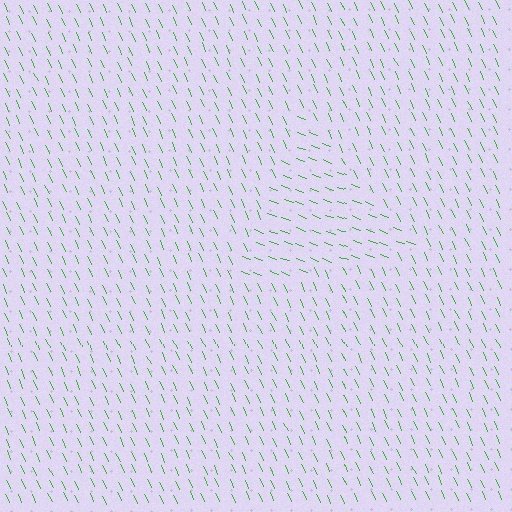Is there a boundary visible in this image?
Yes, there is a texture boundary formed by a change in line orientation.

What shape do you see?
I see a triangle.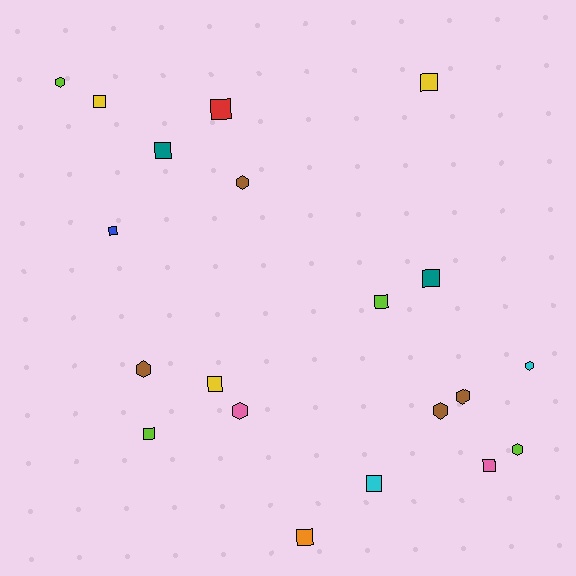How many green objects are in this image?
There are no green objects.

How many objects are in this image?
There are 20 objects.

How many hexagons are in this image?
There are 8 hexagons.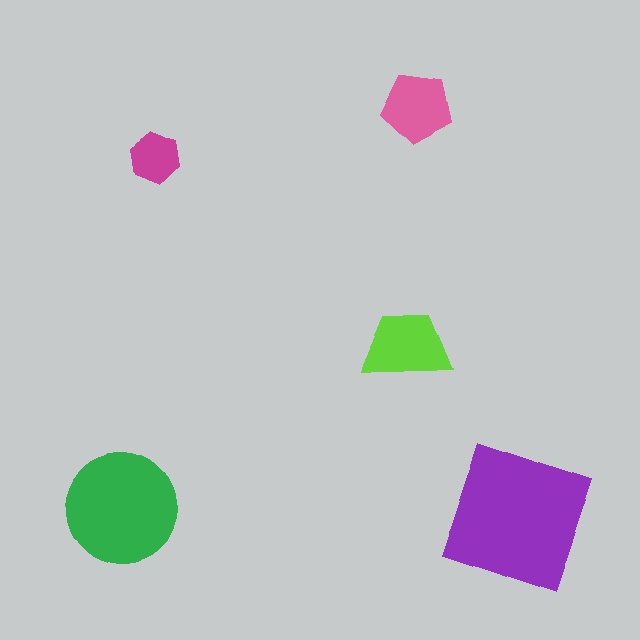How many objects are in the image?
There are 5 objects in the image.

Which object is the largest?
The purple square.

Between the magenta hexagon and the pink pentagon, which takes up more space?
The pink pentagon.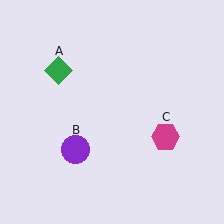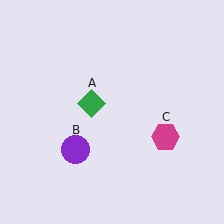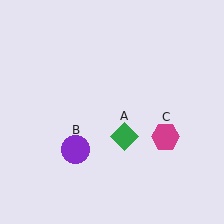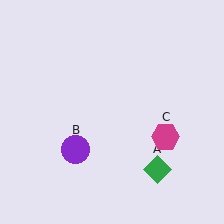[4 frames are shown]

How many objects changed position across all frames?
1 object changed position: green diamond (object A).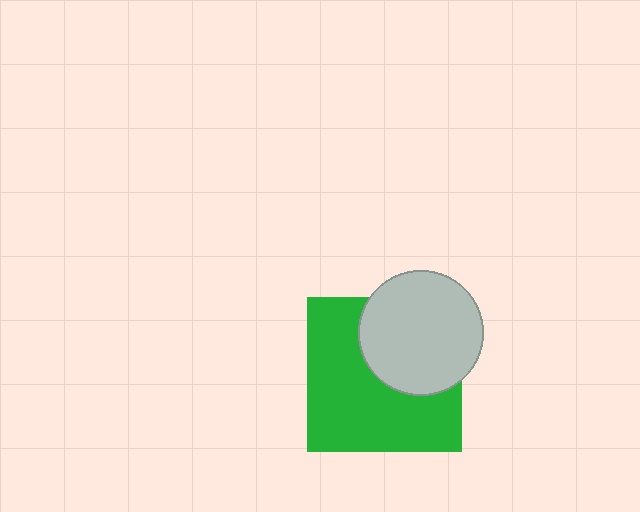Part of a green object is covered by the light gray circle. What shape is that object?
It is a square.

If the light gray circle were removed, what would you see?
You would see the complete green square.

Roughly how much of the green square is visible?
About half of it is visible (roughly 62%).